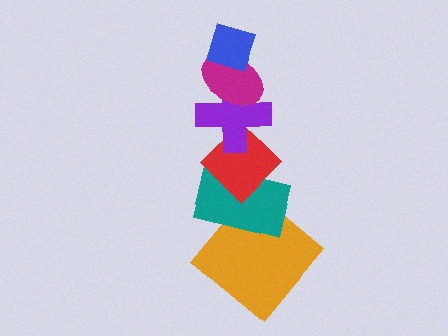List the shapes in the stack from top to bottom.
From top to bottom: the blue diamond, the magenta ellipse, the purple cross, the red diamond, the teal rectangle, the orange diamond.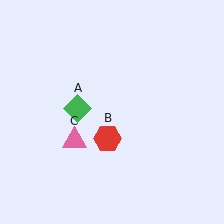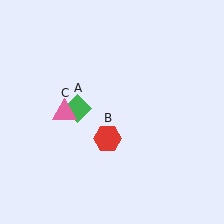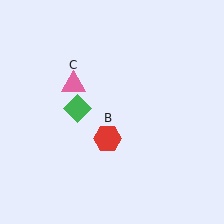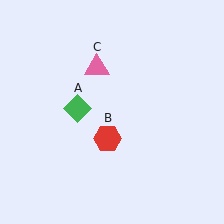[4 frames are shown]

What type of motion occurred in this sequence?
The pink triangle (object C) rotated clockwise around the center of the scene.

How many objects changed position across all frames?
1 object changed position: pink triangle (object C).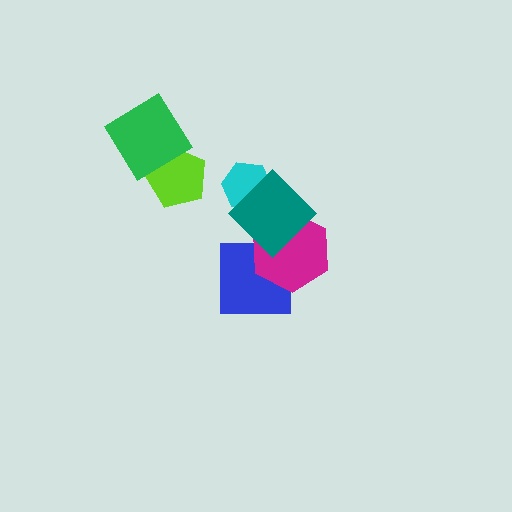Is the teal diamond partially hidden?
No, no other shape covers it.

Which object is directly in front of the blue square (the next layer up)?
The magenta hexagon is directly in front of the blue square.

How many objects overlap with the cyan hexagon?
1 object overlaps with the cyan hexagon.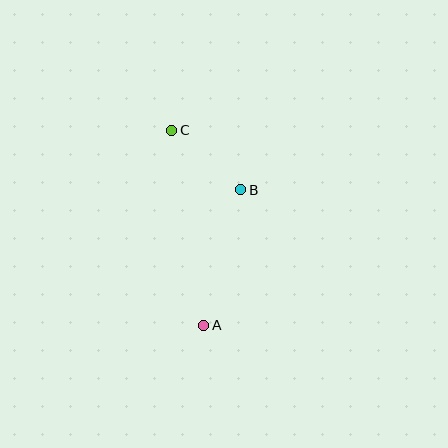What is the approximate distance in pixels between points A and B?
The distance between A and B is approximately 140 pixels.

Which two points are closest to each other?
Points B and C are closest to each other.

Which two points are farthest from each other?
Points A and C are farthest from each other.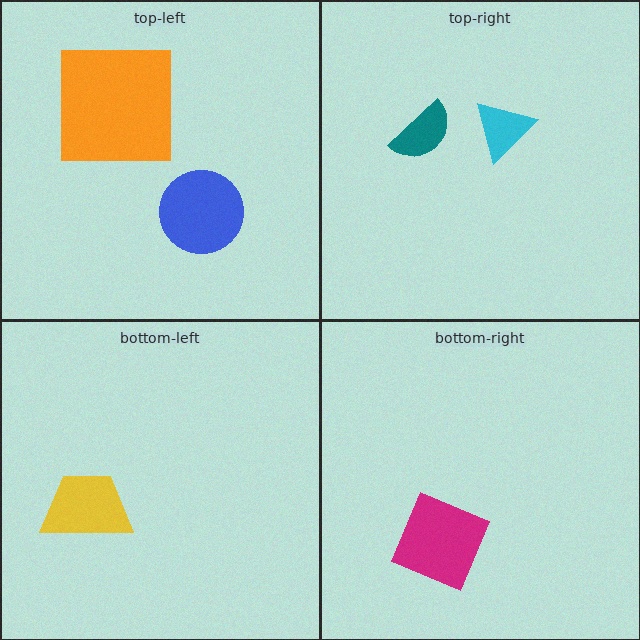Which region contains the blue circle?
The top-left region.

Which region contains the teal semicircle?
The top-right region.